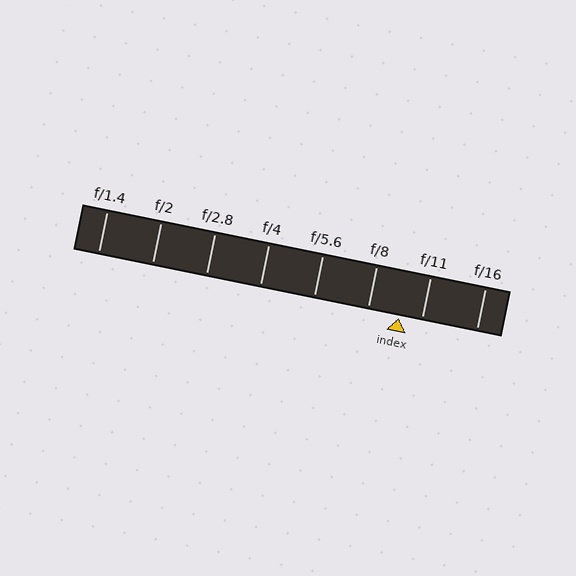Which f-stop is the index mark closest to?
The index mark is closest to f/11.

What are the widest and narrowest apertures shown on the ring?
The widest aperture shown is f/1.4 and the narrowest is f/16.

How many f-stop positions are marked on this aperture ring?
There are 8 f-stop positions marked.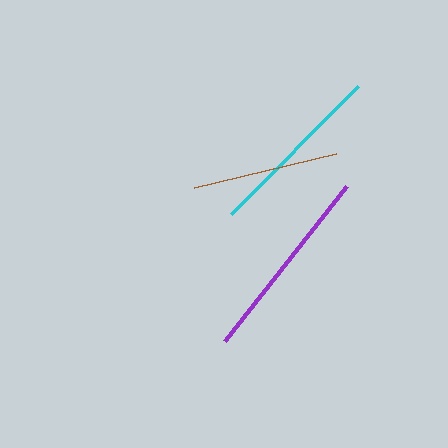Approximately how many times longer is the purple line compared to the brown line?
The purple line is approximately 1.4 times the length of the brown line.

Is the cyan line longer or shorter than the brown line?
The cyan line is longer than the brown line.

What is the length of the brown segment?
The brown segment is approximately 146 pixels long.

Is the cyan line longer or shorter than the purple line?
The purple line is longer than the cyan line.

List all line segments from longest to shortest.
From longest to shortest: purple, cyan, brown.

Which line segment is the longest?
The purple line is the longest at approximately 197 pixels.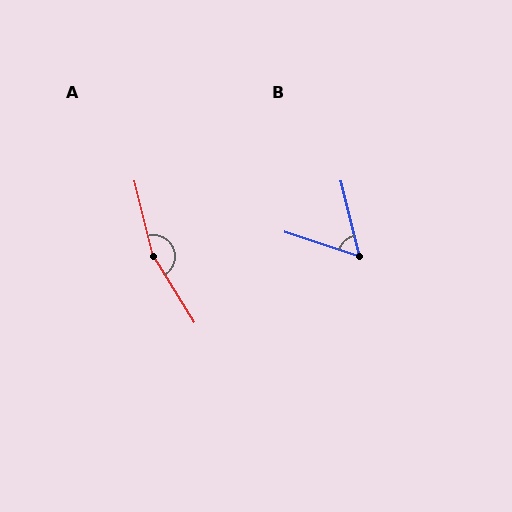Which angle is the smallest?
B, at approximately 58 degrees.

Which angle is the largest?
A, at approximately 161 degrees.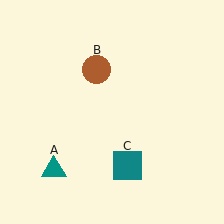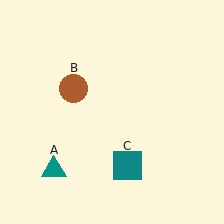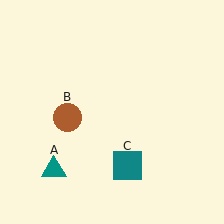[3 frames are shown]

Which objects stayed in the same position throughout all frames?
Teal triangle (object A) and teal square (object C) remained stationary.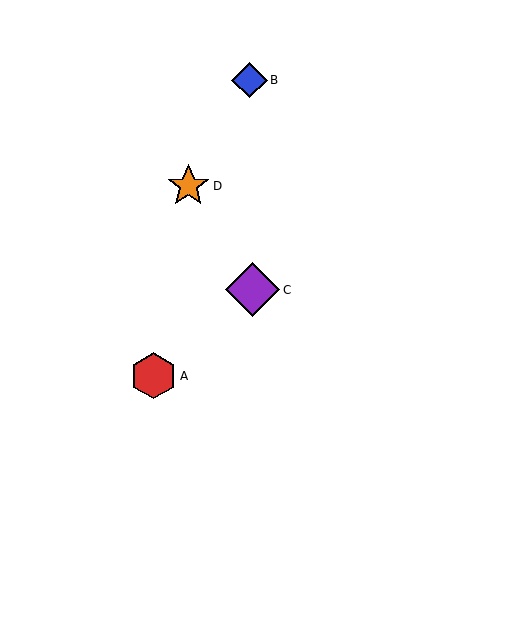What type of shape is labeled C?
Shape C is a purple diamond.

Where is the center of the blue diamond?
The center of the blue diamond is at (249, 80).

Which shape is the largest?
The purple diamond (labeled C) is the largest.